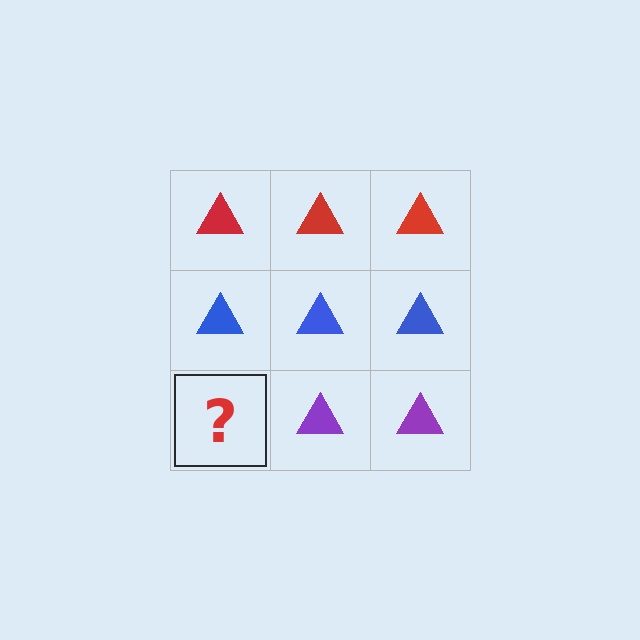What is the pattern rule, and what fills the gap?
The rule is that each row has a consistent color. The gap should be filled with a purple triangle.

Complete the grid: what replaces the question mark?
The question mark should be replaced with a purple triangle.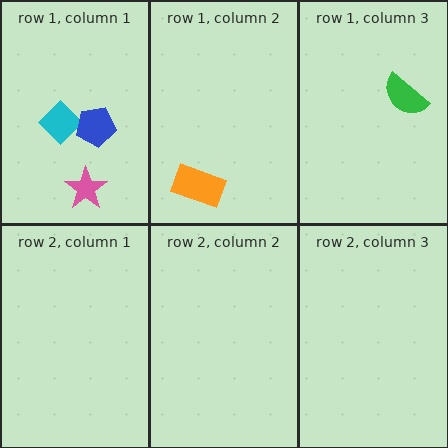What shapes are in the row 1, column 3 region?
The green semicircle.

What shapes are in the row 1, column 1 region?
The pink star, the cyan diamond, the blue pentagon.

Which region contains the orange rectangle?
The row 1, column 2 region.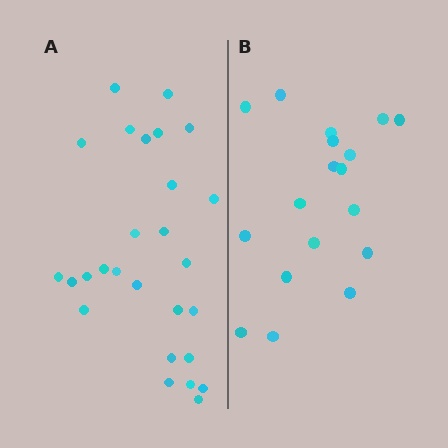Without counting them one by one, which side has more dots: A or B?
Region A (the left region) has more dots.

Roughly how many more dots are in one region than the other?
Region A has roughly 8 or so more dots than region B.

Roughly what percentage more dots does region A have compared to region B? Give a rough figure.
About 50% more.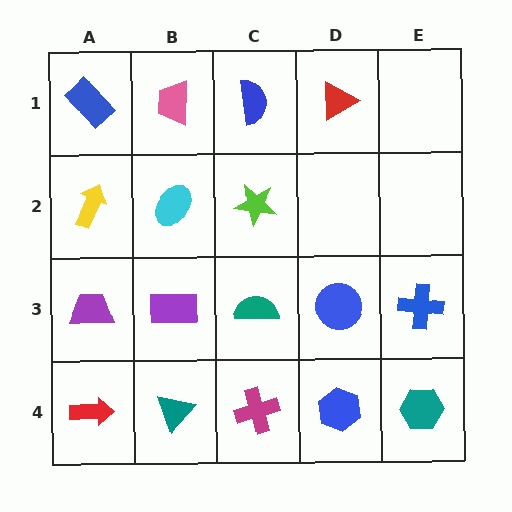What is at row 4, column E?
A teal hexagon.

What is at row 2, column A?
A yellow arrow.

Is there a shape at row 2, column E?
No, that cell is empty.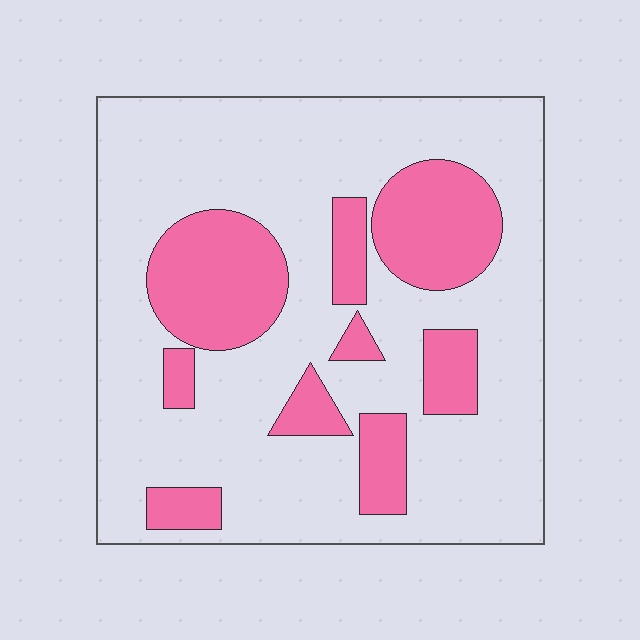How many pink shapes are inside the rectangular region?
9.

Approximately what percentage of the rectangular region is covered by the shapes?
Approximately 25%.